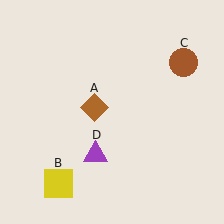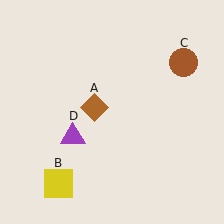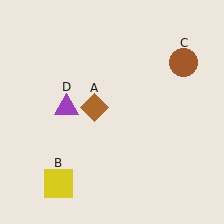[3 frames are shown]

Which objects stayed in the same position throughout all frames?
Brown diamond (object A) and yellow square (object B) and brown circle (object C) remained stationary.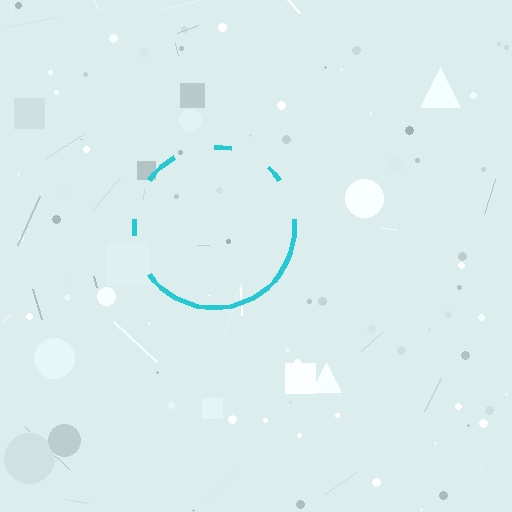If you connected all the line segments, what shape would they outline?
They would outline a circle.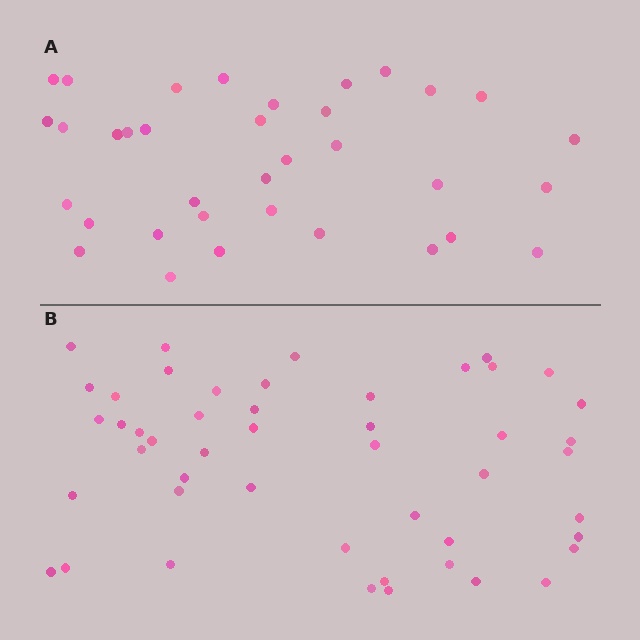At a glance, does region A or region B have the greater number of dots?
Region B (the bottom region) has more dots.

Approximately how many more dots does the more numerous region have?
Region B has approximately 15 more dots than region A.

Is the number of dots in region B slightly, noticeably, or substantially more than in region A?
Region B has noticeably more, but not dramatically so. The ratio is roughly 1.4 to 1.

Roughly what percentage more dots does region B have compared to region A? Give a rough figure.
About 35% more.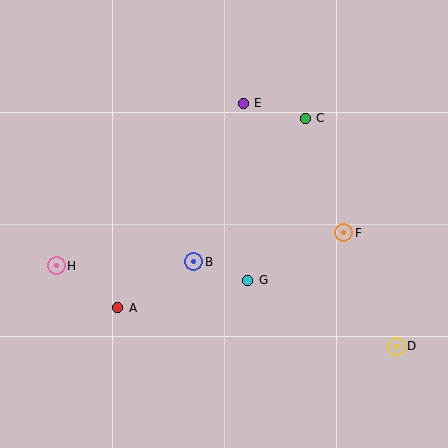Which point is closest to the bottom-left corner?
Point A is closest to the bottom-left corner.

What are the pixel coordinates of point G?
Point G is at (248, 280).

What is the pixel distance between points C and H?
The distance between C and H is 289 pixels.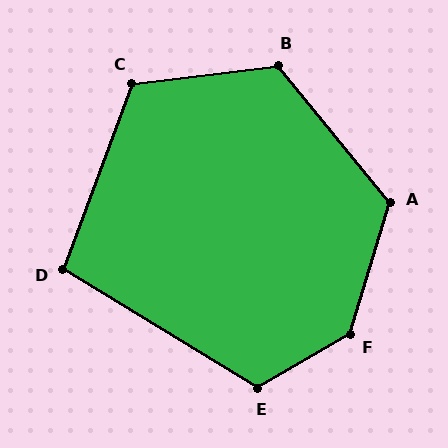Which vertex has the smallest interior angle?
D, at approximately 101 degrees.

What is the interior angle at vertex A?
Approximately 124 degrees (obtuse).